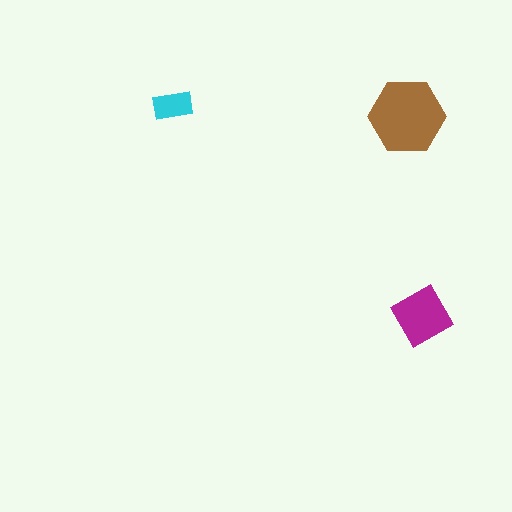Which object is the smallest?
The cyan rectangle.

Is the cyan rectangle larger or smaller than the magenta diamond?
Smaller.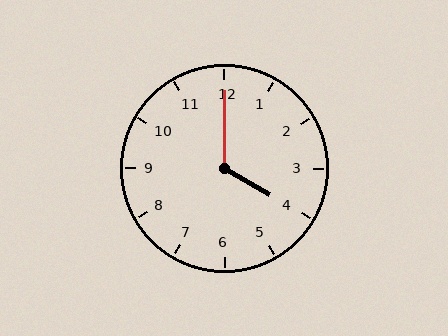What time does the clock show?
4:00.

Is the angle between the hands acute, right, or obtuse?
It is obtuse.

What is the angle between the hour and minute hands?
Approximately 120 degrees.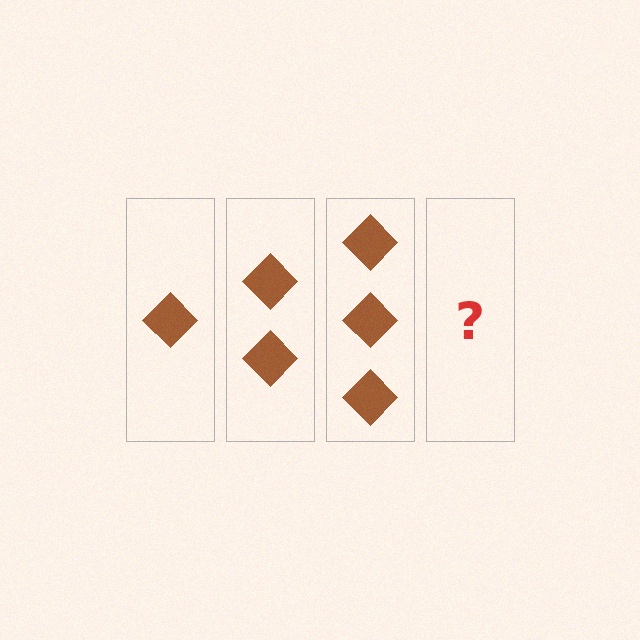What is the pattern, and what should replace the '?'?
The pattern is that each step adds one more diamond. The '?' should be 4 diamonds.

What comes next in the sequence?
The next element should be 4 diamonds.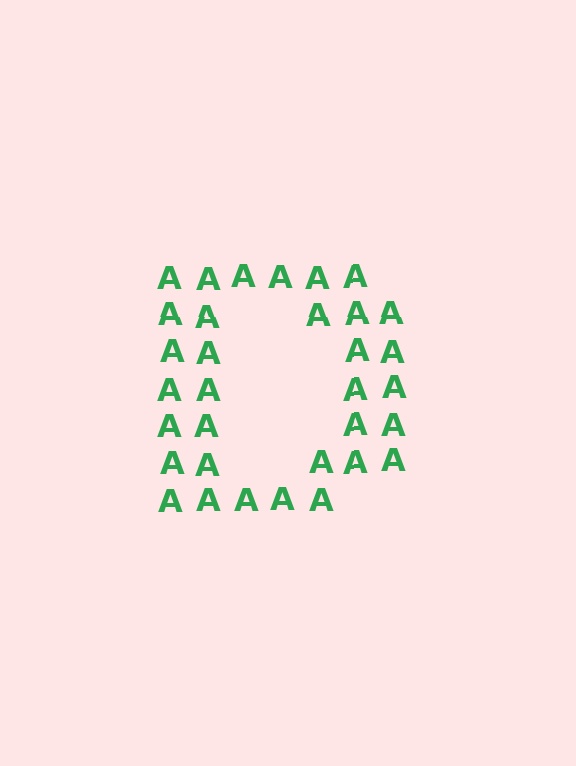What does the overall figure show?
The overall figure shows the letter D.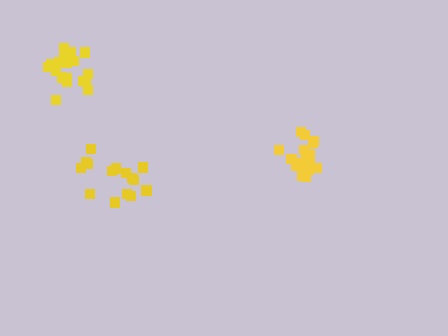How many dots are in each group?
Group 1: 19 dots, Group 2: 18 dots, Group 3: 15 dots (52 total).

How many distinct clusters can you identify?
There are 3 distinct clusters.